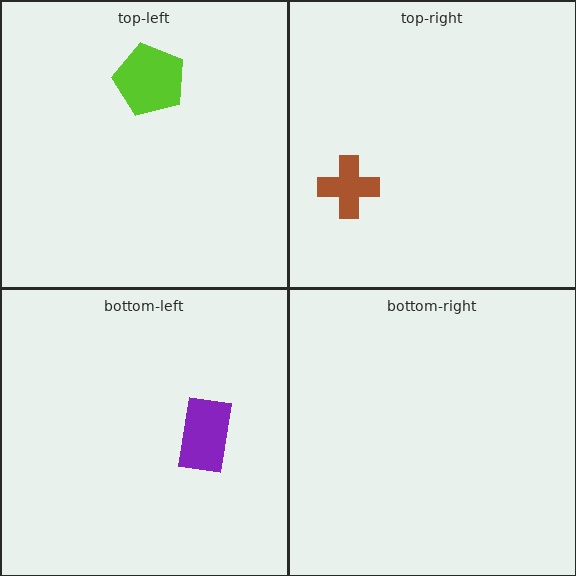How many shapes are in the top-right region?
1.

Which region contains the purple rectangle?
The bottom-left region.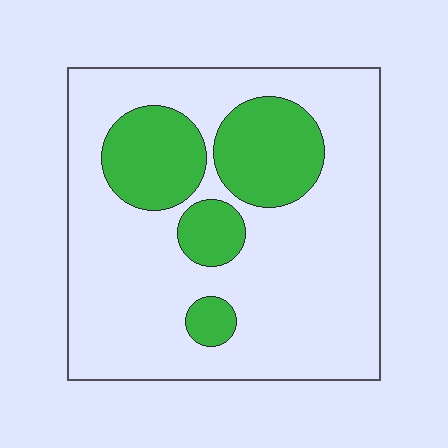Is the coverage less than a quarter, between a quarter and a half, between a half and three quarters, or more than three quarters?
Less than a quarter.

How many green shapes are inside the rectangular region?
4.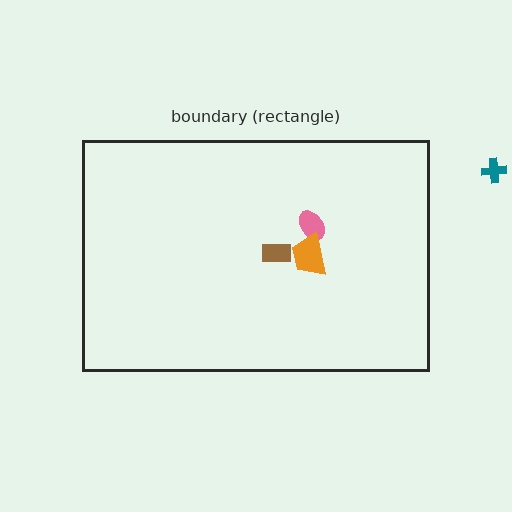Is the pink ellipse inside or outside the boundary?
Inside.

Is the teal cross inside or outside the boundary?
Outside.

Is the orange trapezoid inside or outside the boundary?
Inside.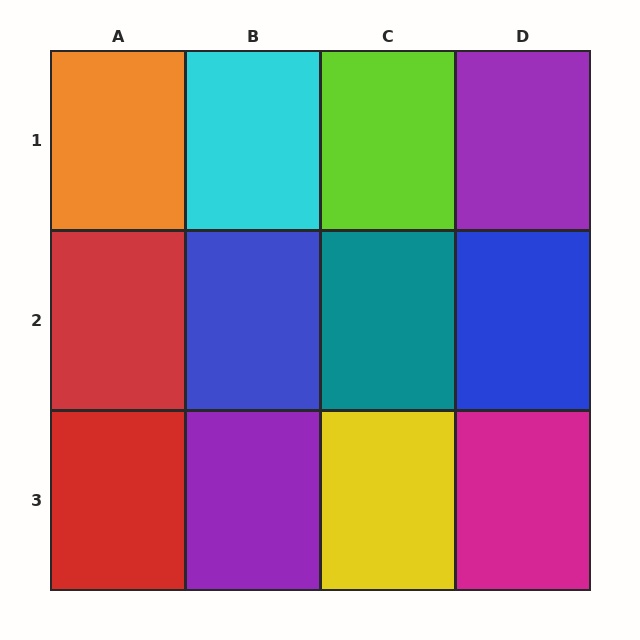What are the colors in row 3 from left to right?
Red, purple, yellow, magenta.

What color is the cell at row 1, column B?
Cyan.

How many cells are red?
2 cells are red.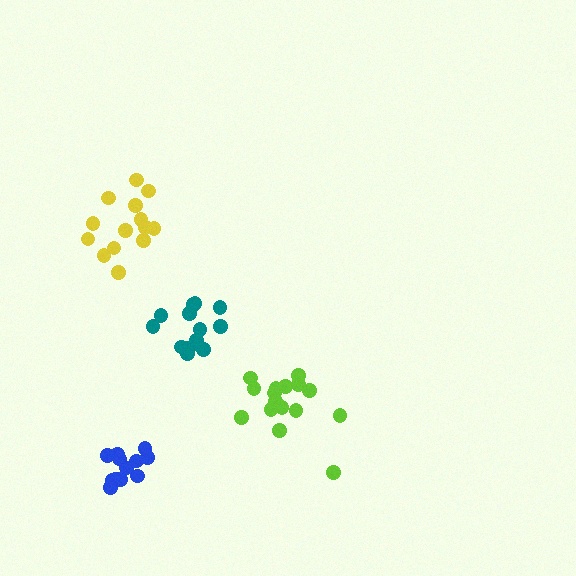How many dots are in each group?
Group 1: 13 dots, Group 2: 16 dots, Group 3: 14 dots, Group 4: 12 dots (55 total).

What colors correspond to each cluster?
The clusters are colored: teal, lime, yellow, blue.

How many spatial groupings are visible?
There are 4 spatial groupings.